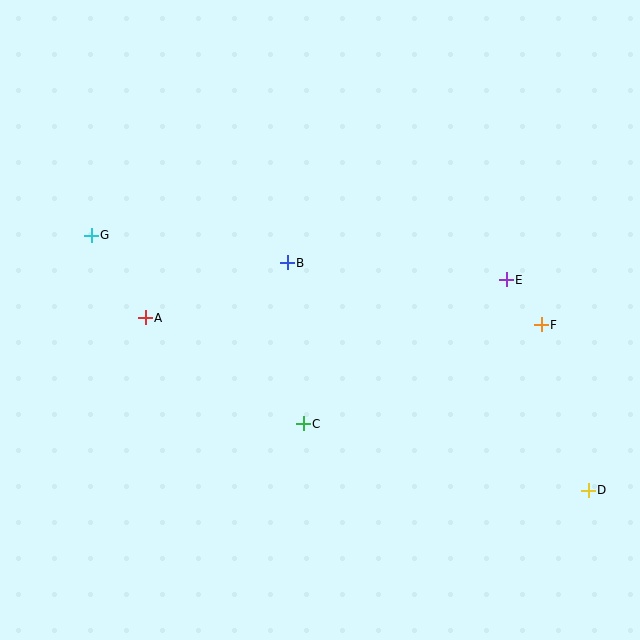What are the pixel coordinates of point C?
Point C is at (303, 424).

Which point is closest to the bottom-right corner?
Point D is closest to the bottom-right corner.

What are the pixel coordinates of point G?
Point G is at (91, 235).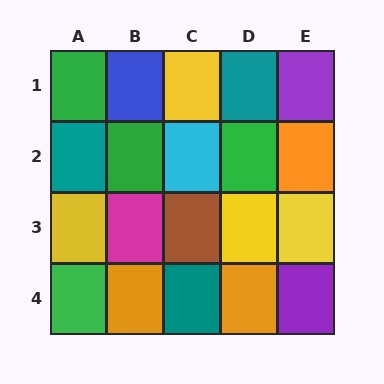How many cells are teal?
3 cells are teal.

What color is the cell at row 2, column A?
Teal.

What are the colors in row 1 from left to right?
Green, blue, yellow, teal, purple.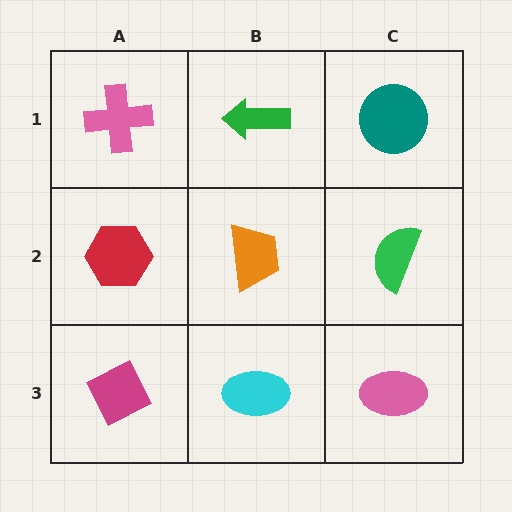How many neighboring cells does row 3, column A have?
2.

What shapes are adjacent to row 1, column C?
A green semicircle (row 2, column C), a green arrow (row 1, column B).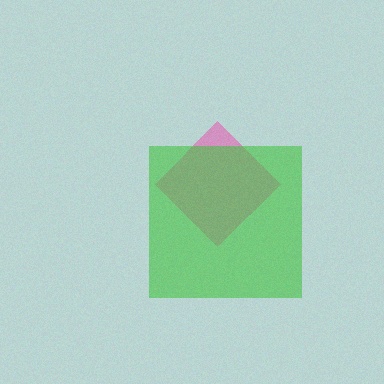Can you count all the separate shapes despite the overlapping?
Yes, there are 2 separate shapes.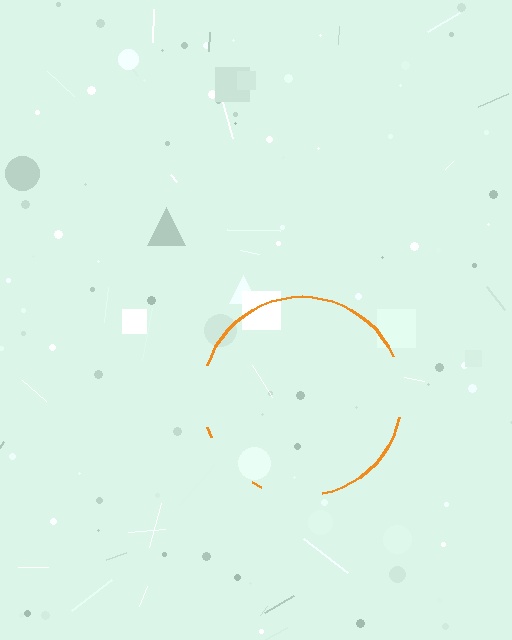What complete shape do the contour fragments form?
The contour fragments form a circle.